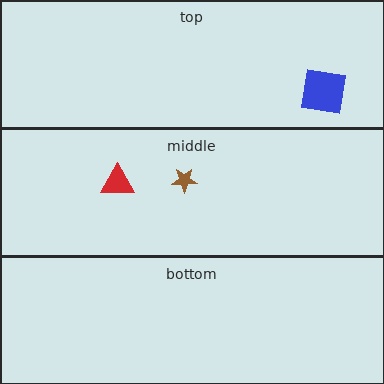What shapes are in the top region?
The blue square.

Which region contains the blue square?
The top region.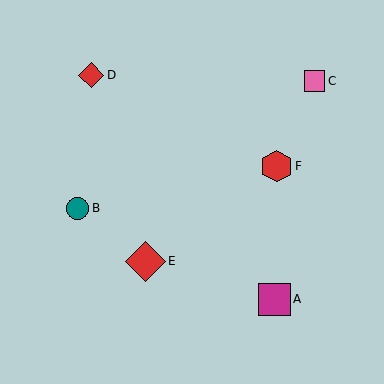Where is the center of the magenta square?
The center of the magenta square is at (274, 299).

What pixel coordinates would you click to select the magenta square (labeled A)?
Click at (274, 299) to select the magenta square A.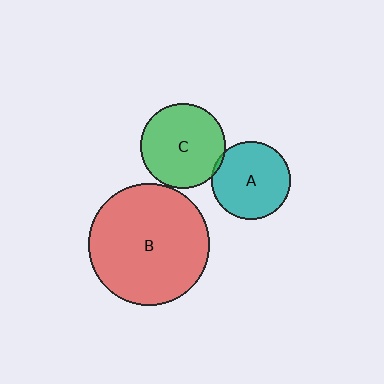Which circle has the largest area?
Circle B (red).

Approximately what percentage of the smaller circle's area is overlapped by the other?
Approximately 5%.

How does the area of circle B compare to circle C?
Approximately 2.0 times.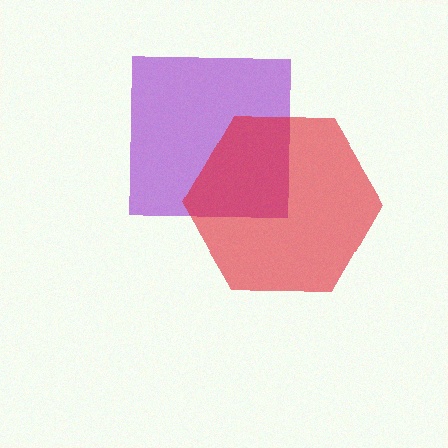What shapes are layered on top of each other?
The layered shapes are: a purple square, a red hexagon.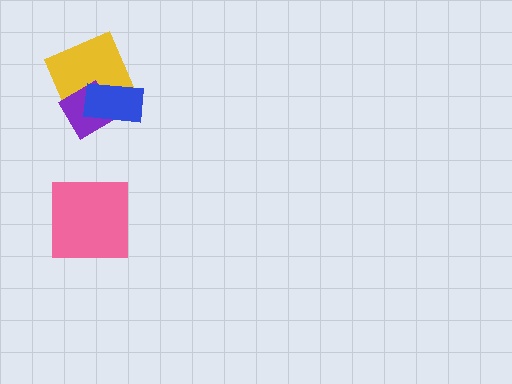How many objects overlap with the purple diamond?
2 objects overlap with the purple diamond.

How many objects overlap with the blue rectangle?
2 objects overlap with the blue rectangle.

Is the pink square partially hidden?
No, no other shape covers it.